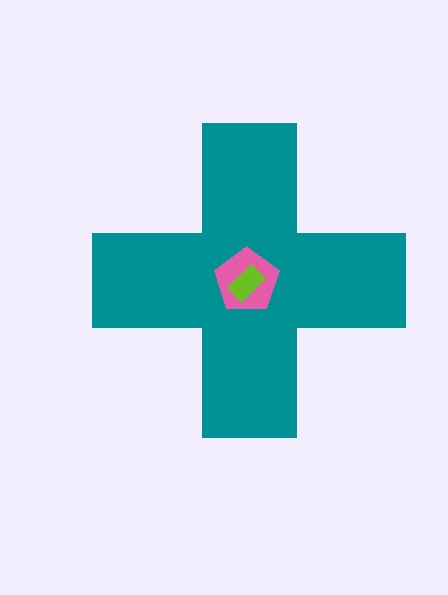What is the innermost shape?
The lime rectangle.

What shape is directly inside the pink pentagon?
The lime rectangle.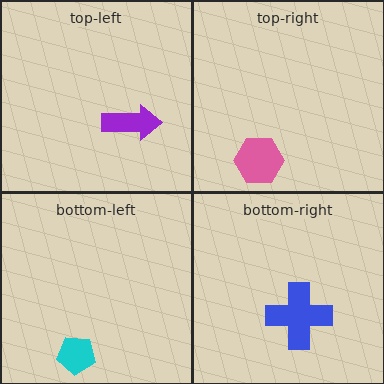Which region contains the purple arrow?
The top-left region.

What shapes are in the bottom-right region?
The blue cross.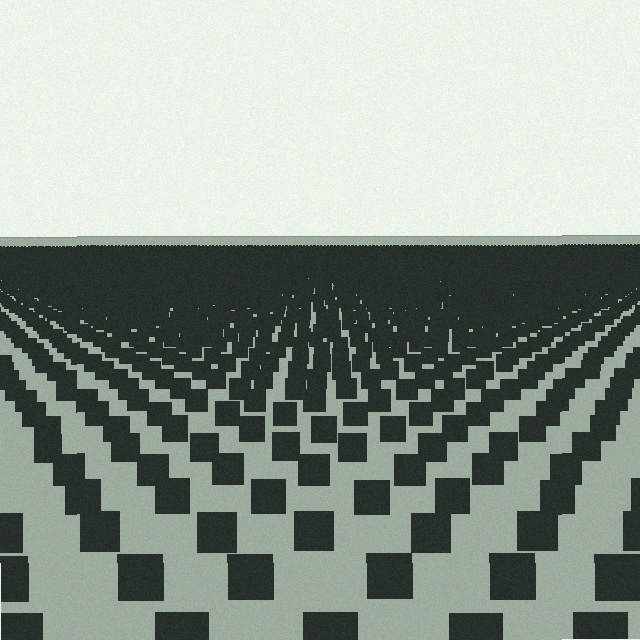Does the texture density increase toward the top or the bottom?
Density increases toward the top.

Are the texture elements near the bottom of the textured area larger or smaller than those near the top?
Larger. Near the bottom, elements are closer to the viewer and appear at a bigger on-screen size.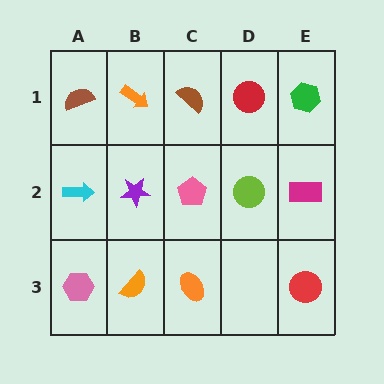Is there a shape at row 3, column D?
No, that cell is empty.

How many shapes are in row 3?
4 shapes.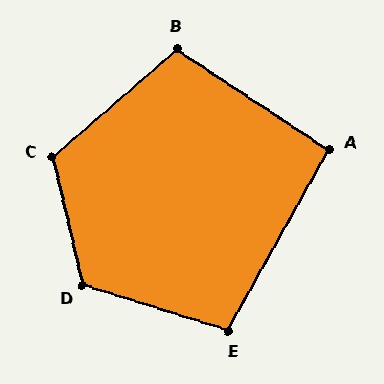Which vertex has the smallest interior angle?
A, at approximately 94 degrees.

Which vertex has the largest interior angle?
D, at approximately 121 degrees.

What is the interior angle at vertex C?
Approximately 118 degrees (obtuse).